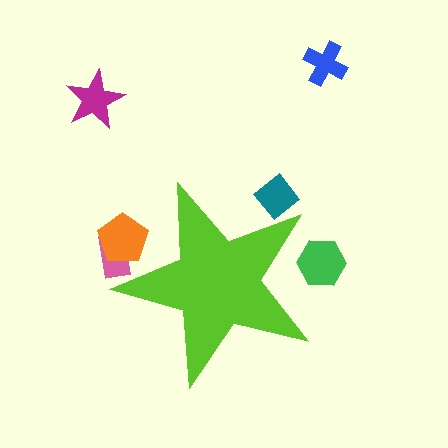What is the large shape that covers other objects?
A lime star.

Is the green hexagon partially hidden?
Yes, the green hexagon is partially hidden behind the lime star.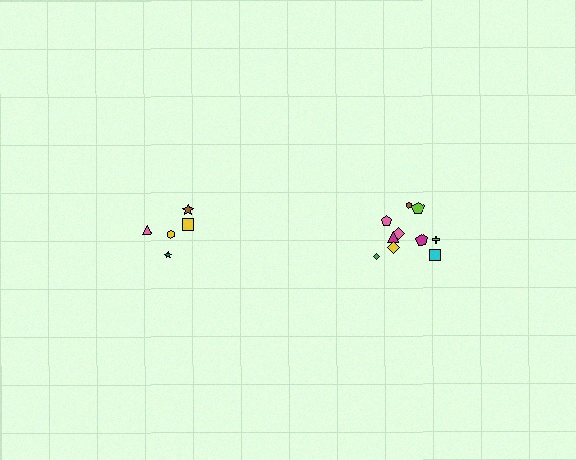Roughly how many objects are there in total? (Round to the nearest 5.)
Roughly 15 objects in total.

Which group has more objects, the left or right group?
The right group.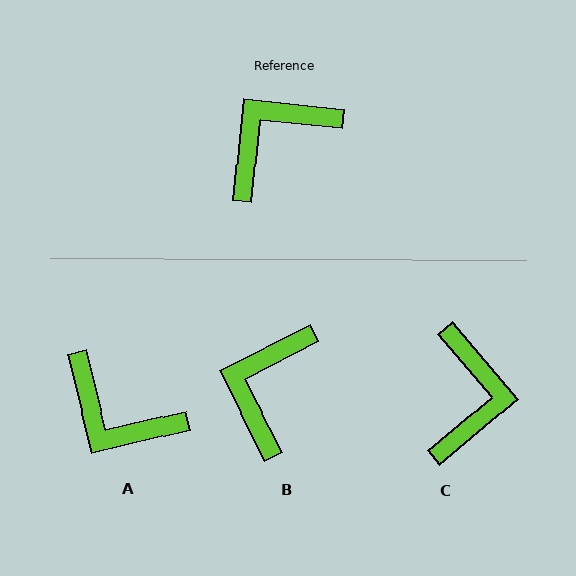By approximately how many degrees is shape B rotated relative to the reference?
Approximately 33 degrees counter-clockwise.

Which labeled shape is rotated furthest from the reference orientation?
C, about 134 degrees away.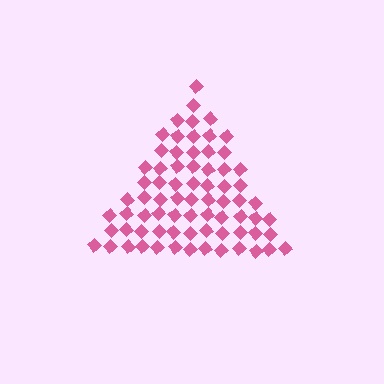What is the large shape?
The large shape is a triangle.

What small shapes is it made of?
It is made of small diamonds.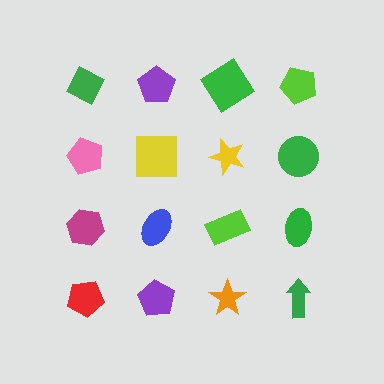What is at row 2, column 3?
A yellow star.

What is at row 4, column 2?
A purple pentagon.